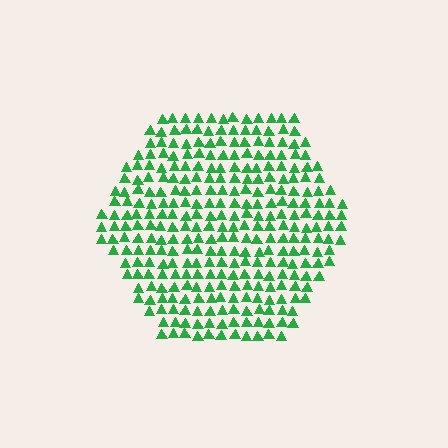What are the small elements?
The small elements are triangles.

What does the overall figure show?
The overall figure shows a hexagon.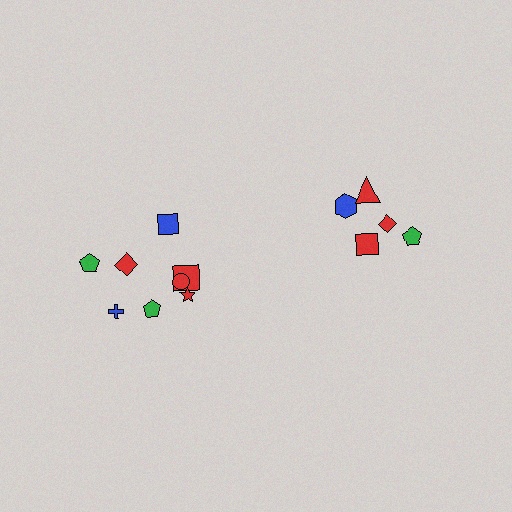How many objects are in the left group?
There are 8 objects.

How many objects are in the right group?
There are 5 objects.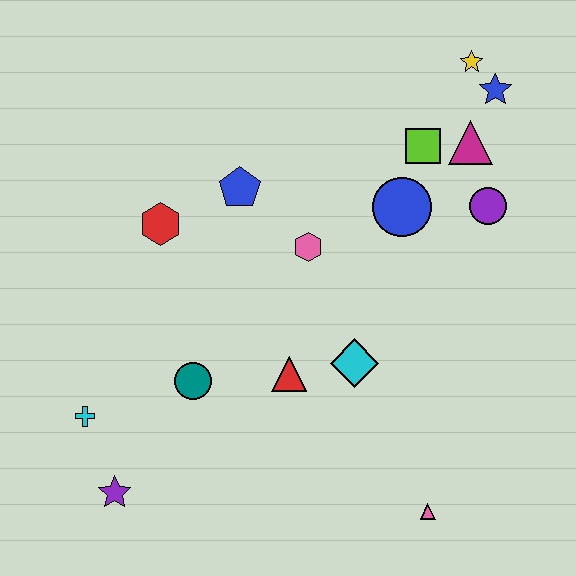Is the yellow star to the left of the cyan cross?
No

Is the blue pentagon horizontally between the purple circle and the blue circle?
No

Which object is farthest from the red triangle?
The yellow star is farthest from the red triangle.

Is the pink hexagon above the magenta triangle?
No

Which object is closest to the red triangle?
The cyan diamond is closest to the red triangle.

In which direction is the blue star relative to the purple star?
The blue star is above the purple star.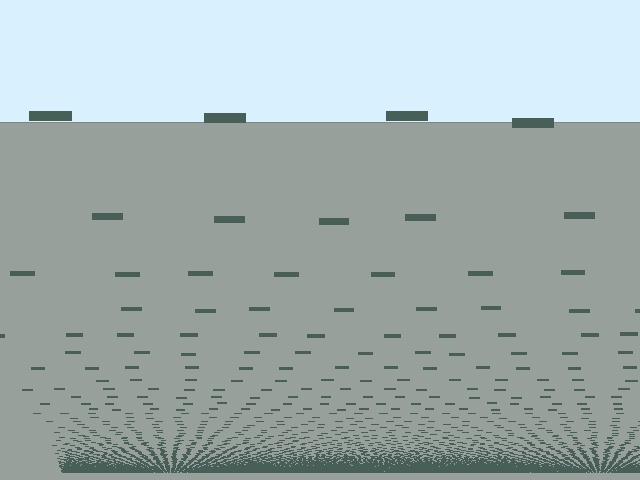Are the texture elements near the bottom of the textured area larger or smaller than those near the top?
Smaller. The gradient is inverted — elements near the bottom are smaller and denser.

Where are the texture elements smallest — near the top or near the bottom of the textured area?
Near the bottom.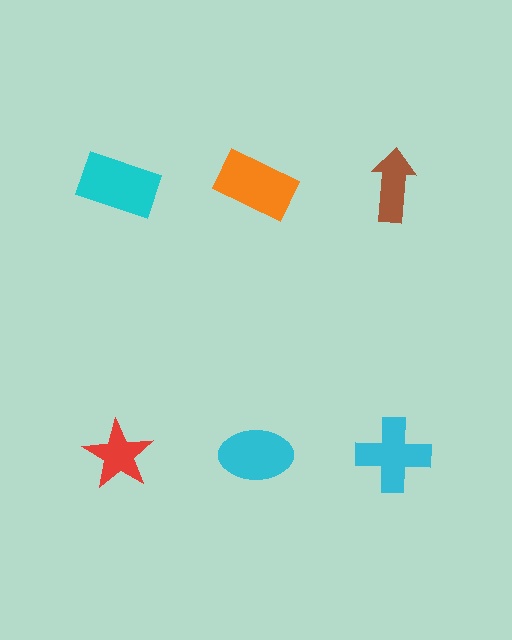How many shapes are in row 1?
3 shapes.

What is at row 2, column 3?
A cyan cross.